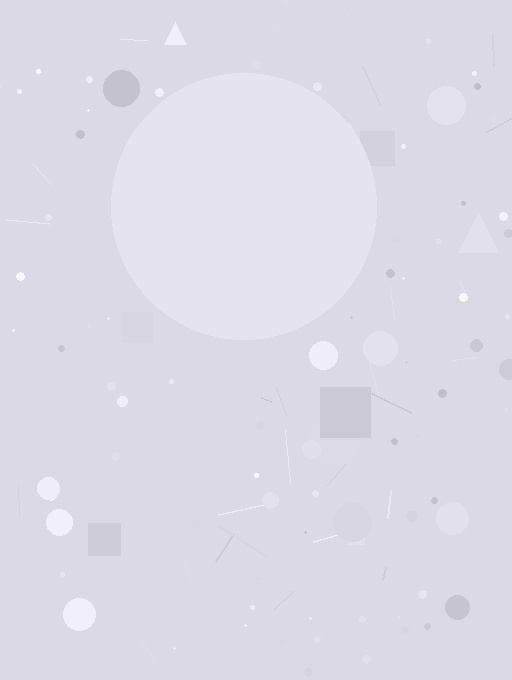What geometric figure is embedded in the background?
A circle is embedded in the background.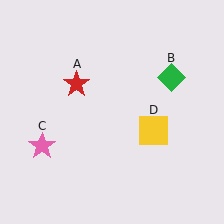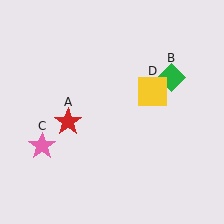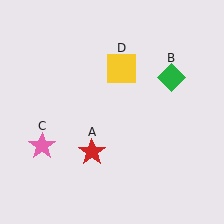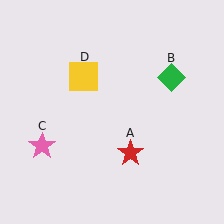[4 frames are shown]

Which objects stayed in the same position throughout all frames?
Green diamond (object B) and pink star (object C) remained stationary.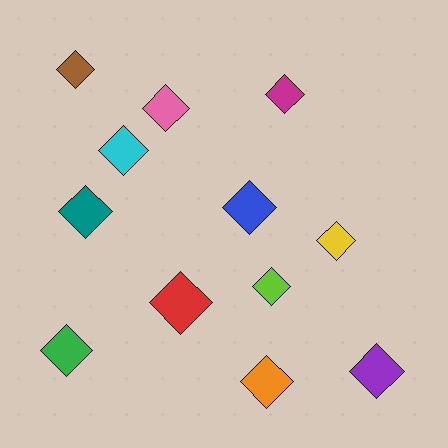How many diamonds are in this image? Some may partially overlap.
There are 12 diamonds.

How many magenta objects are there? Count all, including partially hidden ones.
There is 1 magenta object.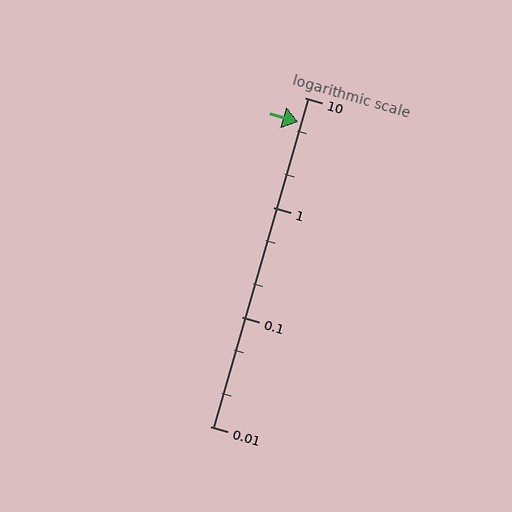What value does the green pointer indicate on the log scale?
The pointer indicates approximately 6.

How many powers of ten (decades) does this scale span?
The scale spans 3 decades, from 0.01 to 10.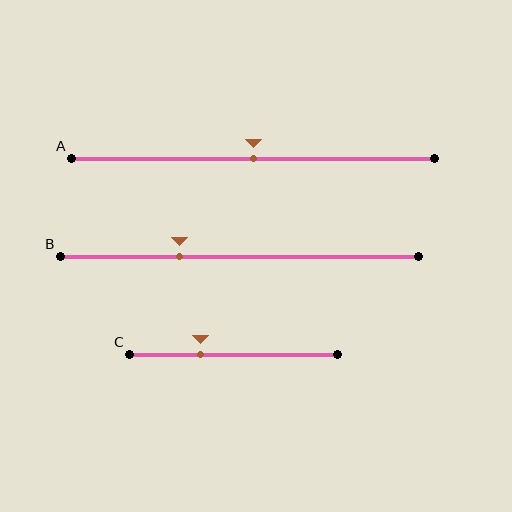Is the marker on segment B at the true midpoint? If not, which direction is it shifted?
No, the marker on segment B is shifted to the left by about 17% of the segment length.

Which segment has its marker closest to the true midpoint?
Segment A has its marker closest to the true midpoint.